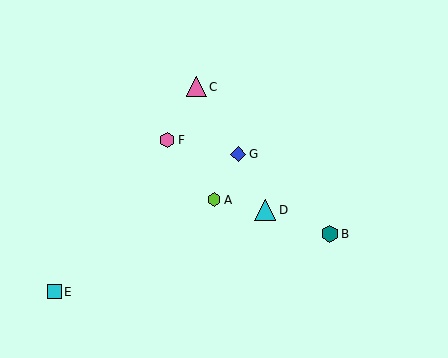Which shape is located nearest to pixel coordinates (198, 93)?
The pink triangle (labeled C) at (197, 87) is nearest to that location.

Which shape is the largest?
The cyan triangle (labeled D) is the largest.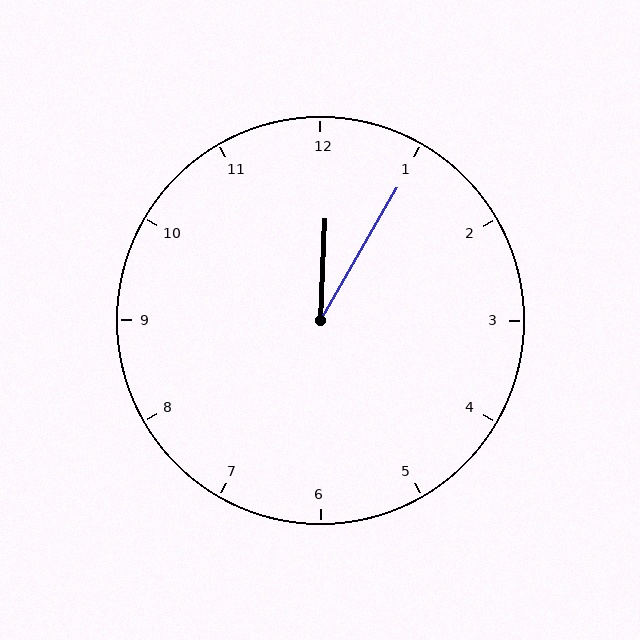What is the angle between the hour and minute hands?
Approximately 28 degrees.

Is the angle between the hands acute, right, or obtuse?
It is acute.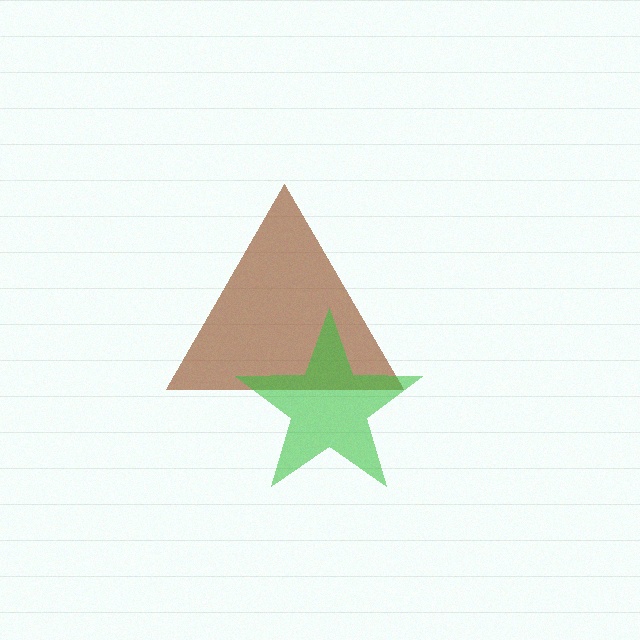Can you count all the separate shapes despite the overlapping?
Yes, there are 2 separate shapes.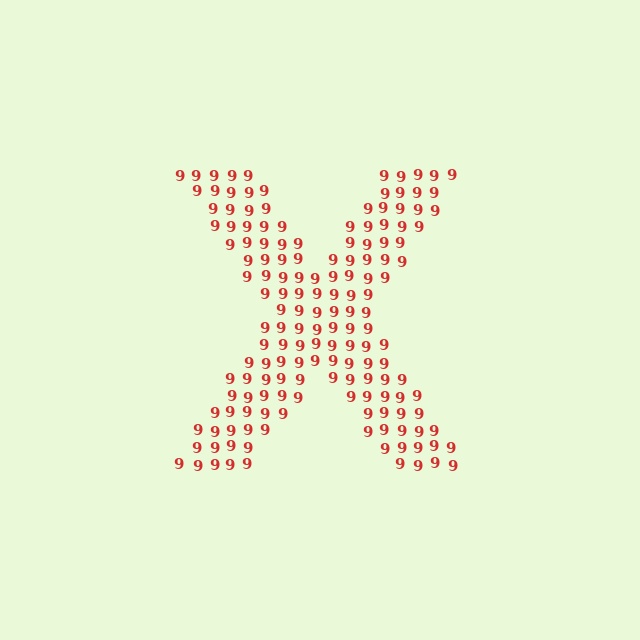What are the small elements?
The small elements are digit 9's.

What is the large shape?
The large shape is the letter X.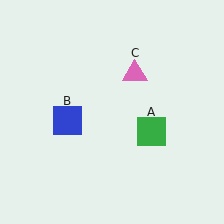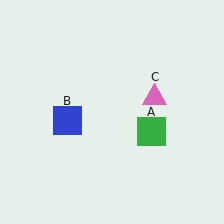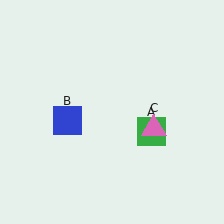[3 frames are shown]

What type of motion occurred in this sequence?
The pink triangle (object C) rotated clockwise around the center of the scene.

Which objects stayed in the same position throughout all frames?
Green square (object A) and blue square (object B) remained stationary.